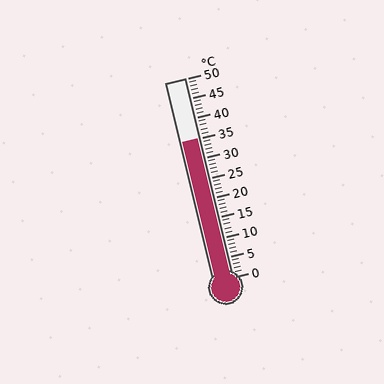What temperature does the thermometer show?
The thermometer shows approximately 35°C.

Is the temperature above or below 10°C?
The temperature is above 10°C.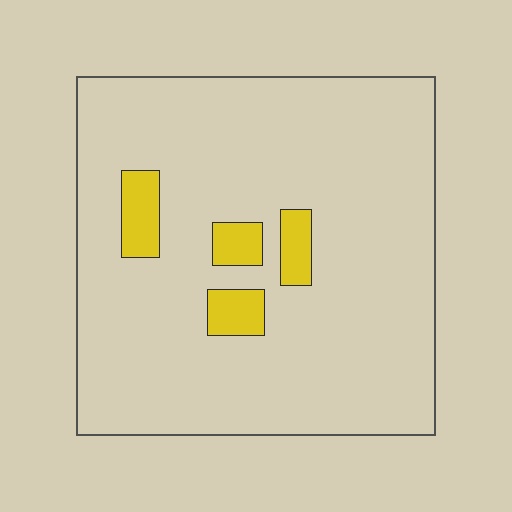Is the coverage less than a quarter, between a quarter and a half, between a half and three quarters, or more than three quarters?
Less than a quarter.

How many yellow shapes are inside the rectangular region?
4.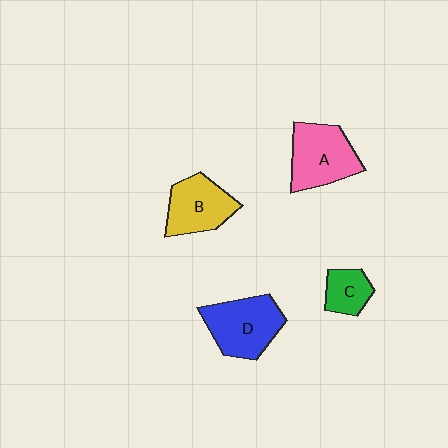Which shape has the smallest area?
Shape C (green).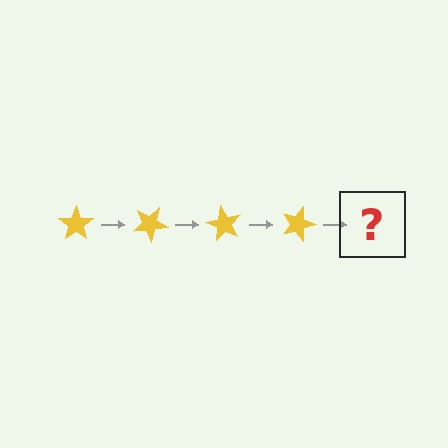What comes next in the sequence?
The next element should be a yellow star rotated 120 degrees.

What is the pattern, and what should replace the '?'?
The pattern is that the star rotates 30 degrees each step. The '?' should be a yellow star rotated 120 degrees.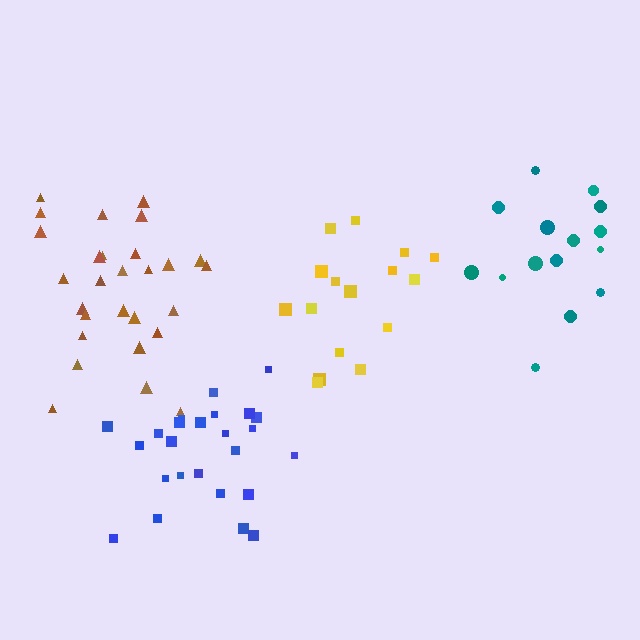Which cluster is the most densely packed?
Blue.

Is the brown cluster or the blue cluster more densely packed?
Blue.